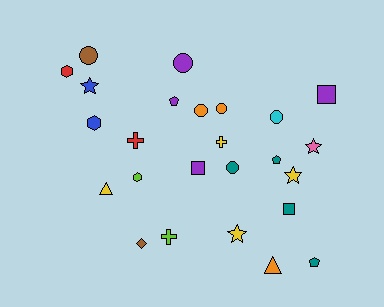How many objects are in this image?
There are 25 objects.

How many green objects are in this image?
There are no green objects.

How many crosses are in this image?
There are 3 crosses.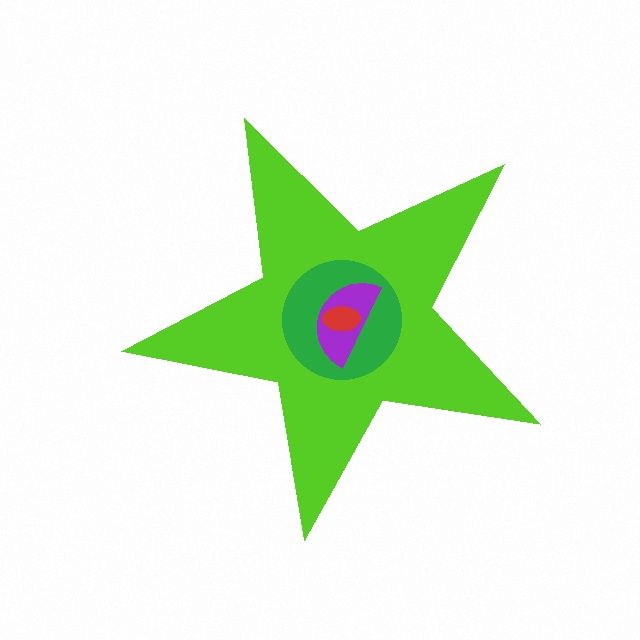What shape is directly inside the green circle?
The purple semicircle.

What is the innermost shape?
The red ellipse.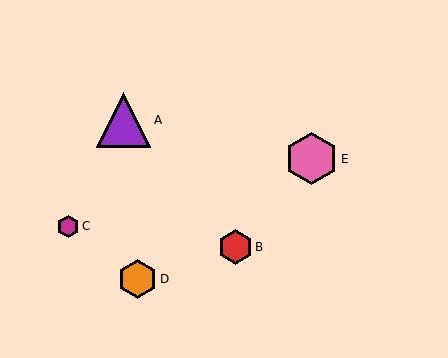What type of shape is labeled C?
Shape C is a magenta hexagon.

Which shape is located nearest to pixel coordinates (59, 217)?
The magenta hexagon (labeled C) at (68, 226) is nearest to that location.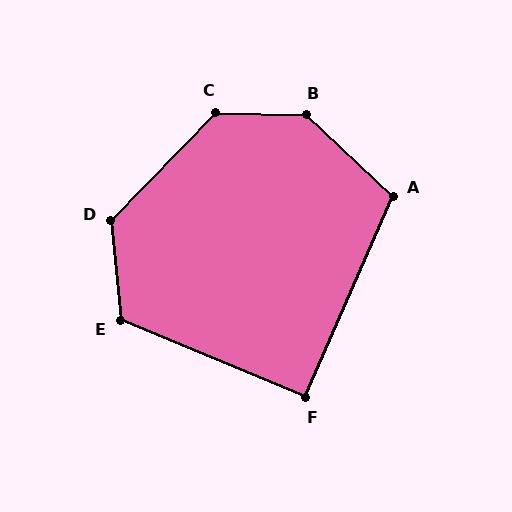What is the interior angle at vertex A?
Approximately 109 degrees (obtuse).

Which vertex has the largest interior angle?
B, at approximately 139 degrees.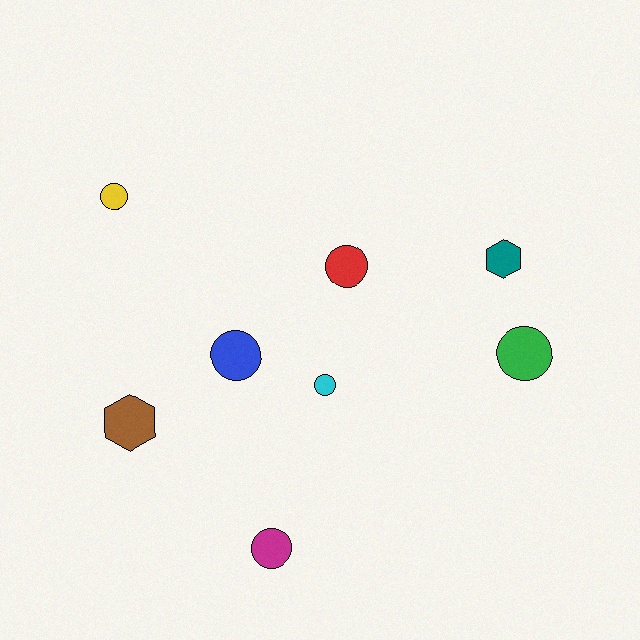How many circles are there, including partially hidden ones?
There are 6 circles.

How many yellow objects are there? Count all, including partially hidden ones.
There is 1 yellow object.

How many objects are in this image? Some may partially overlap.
There are 8 objects.